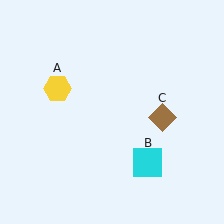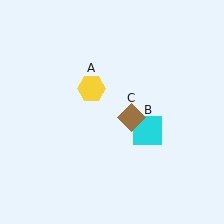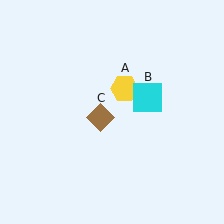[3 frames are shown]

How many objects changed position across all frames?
3 objects changed position: yellow hexagon (object A), cyan square (object B), brown diamond (object C).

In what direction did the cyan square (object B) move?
The cyan square (object B) moved up.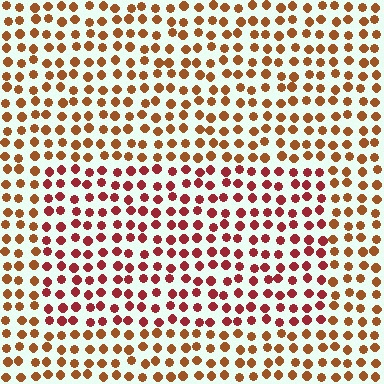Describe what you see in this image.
The image is filled with small brown elements in a uniform arrangement. A rectangle-shaped region is visible where the elements are tinted to a slightly different hue, forming a subtle color boundary.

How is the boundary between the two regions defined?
The boundary is defined purely by a slight shift in hue (about 31 degrees). Spacing, size, and orientation are identical on both sides.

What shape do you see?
I see a rectangle.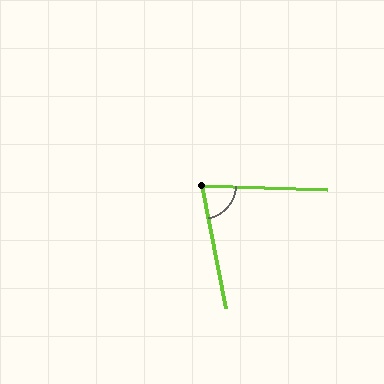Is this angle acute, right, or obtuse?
It is acute.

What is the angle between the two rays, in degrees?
Approximately 77 degrees.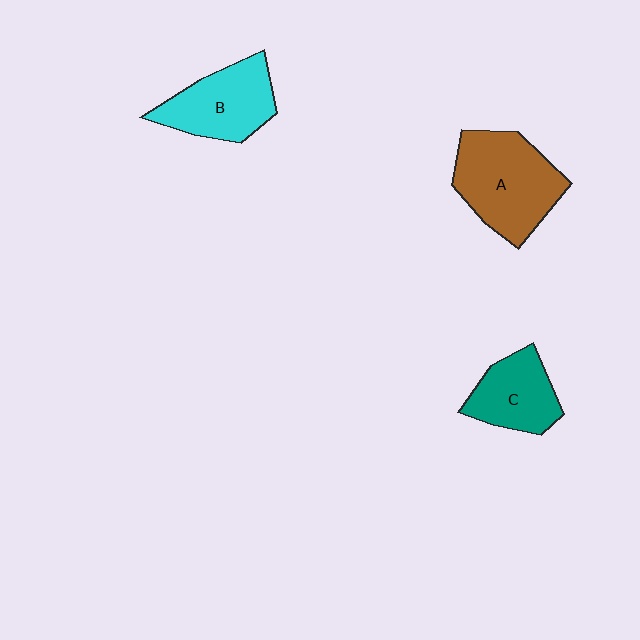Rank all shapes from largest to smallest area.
From largest to smallest: A (brown), B (cyan), C (teal).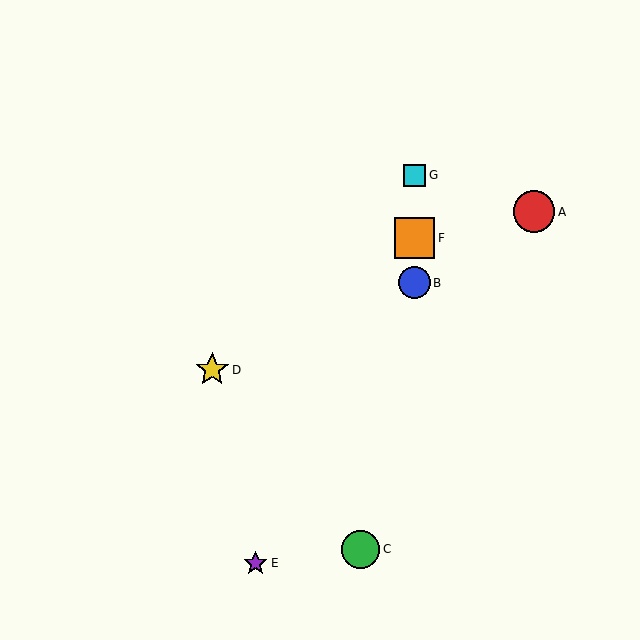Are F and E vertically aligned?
No, F is at x≈415 and E is at x≈255.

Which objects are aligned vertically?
Objects B, F, G are aligned vertically.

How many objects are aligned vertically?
3 objects (B, F, G) are aligned vertically.